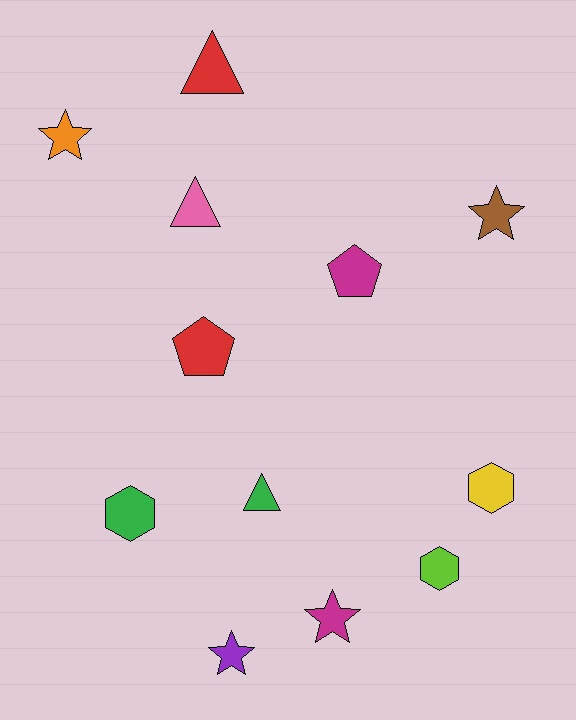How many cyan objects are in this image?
There are no cyan objects.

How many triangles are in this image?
There are 3 triangles.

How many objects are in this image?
There are 12 objects.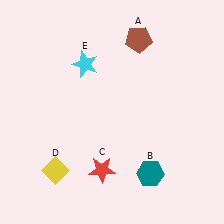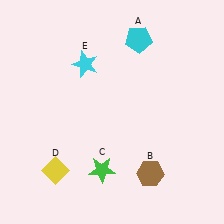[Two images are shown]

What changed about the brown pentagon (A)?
In Image 1, A is brown. In Image 2, it changed to cyan.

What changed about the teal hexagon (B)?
In Image 1, B is teal. In Image 2, it changed to brown.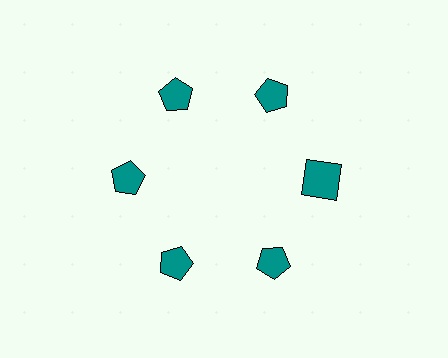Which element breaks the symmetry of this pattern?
The teal square at roughly the 3 o'clock position breaks the symmetry. All other shapes are teal pentagons.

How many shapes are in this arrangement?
There are 6 shapes arranged in a ring pattern.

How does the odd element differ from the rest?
It has a different shape: square instead of pentagon.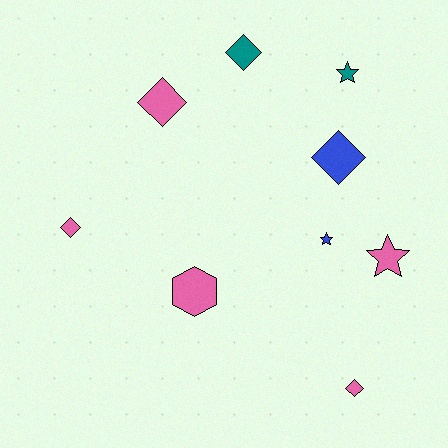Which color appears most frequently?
Pink, with 5 objects.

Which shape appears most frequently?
Diamond, with 5 objects.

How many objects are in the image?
There are 9 objects.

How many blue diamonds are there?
There is 1 blue diamond.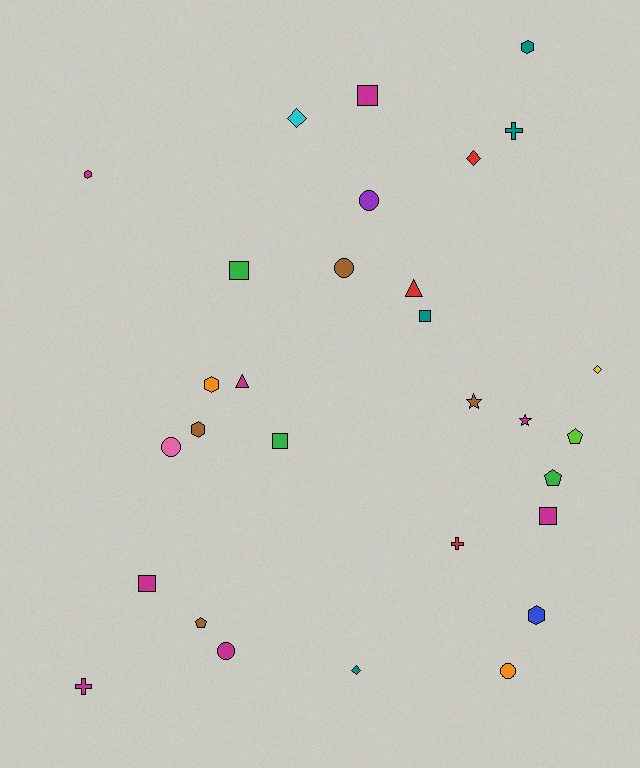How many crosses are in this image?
There are 3 crosses.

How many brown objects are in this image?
There are 4 brown objects.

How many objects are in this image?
There are 30 objects.